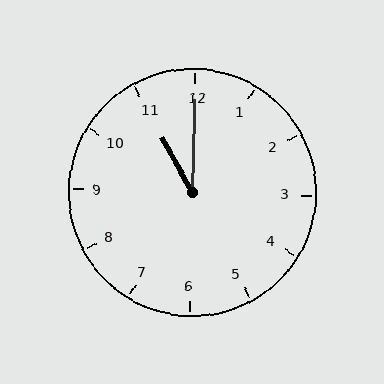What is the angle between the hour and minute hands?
Approximately 30 degrees.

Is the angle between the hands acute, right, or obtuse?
It is acute.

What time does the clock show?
11:00.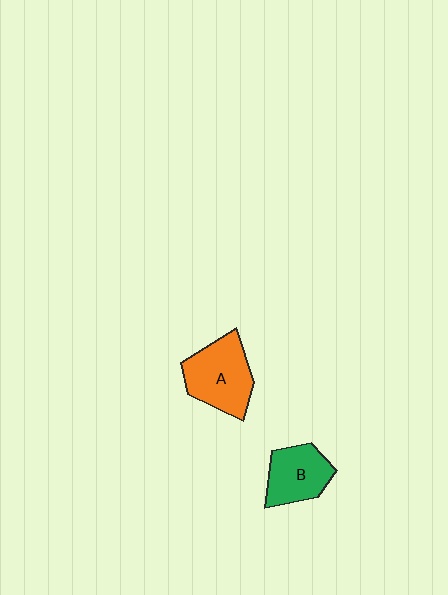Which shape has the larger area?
Shape A (orange).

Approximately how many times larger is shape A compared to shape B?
Approximately 1.3 times.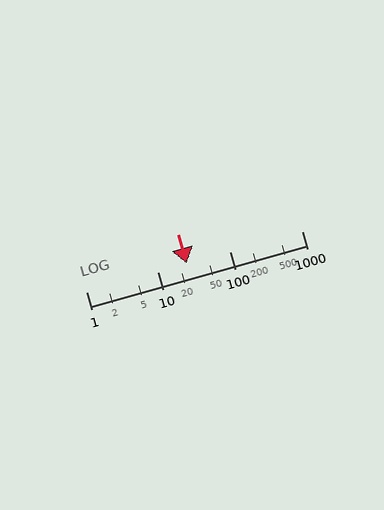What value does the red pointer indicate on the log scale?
The pointer indicates approximately 25.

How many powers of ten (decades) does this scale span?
The scale spans 3 decades, from 1 to 1000.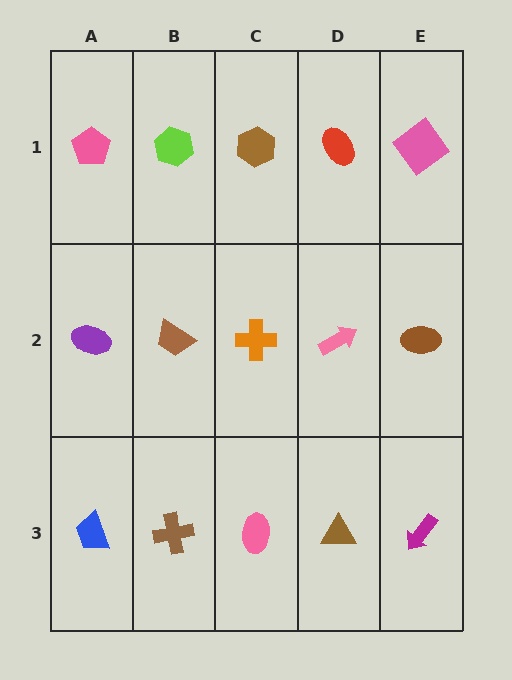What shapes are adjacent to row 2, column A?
A pink pentagon (row 1, column A), a blue trapezoid (row 3, column A), a brown trapezoid (row 2, column B).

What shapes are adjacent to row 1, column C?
An orange cross (row 2, column C), a lime hexagon (row 1, column B), a red ellipse (row 1, column D).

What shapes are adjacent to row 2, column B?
A lime hexagon (row 1, column B), a brown cross (row 3, column B), a purple ellipse (row 2, column A), an orange cross (row 2, column C).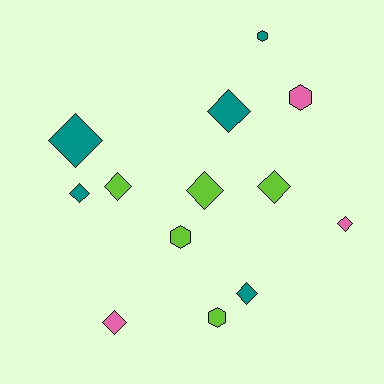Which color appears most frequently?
Lime, with 5 objects.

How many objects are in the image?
There are 13 objects.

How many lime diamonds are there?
There are 3 lime diamonds.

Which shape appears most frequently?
Diamond, with 9 objects.